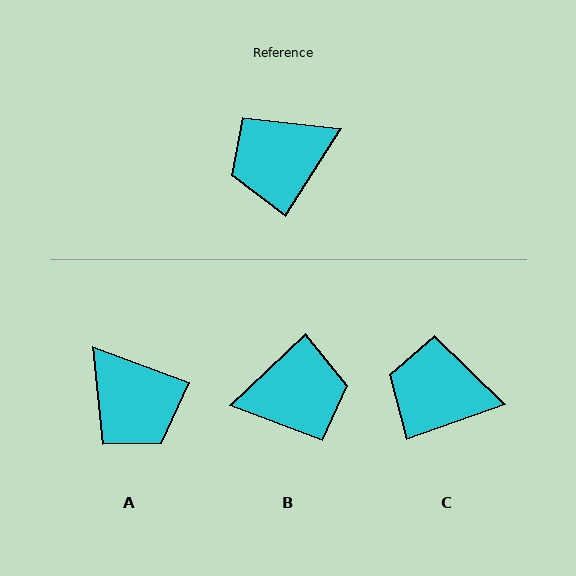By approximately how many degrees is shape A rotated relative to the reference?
Approximately 102 degrees counter-clockwise.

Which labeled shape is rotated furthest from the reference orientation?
B, about 166 degrees away.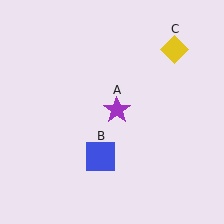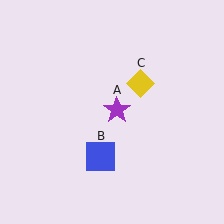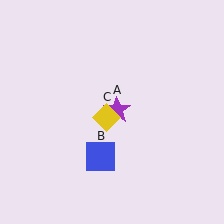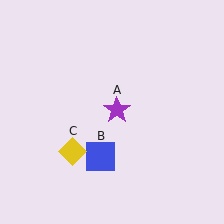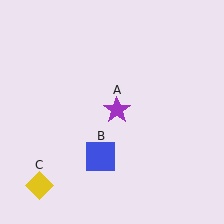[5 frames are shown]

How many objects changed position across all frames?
1 object changed position: yellow diamond (object C).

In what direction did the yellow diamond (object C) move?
The yellow diamond (object C) moved down and to the left.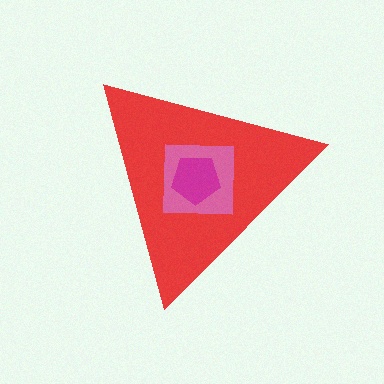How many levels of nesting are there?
3.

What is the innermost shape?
The magenta pentagon.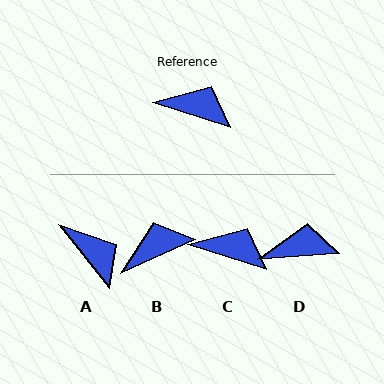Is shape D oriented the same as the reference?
No, it is off by about 22 degrees.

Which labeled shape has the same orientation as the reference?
C.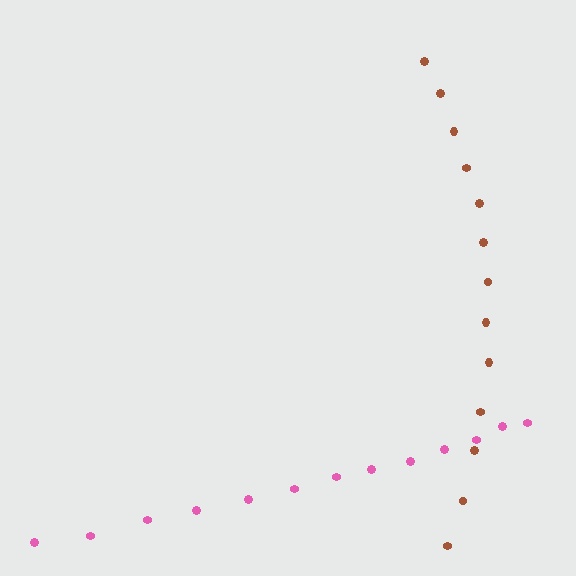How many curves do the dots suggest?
There are 2 distinct paths.